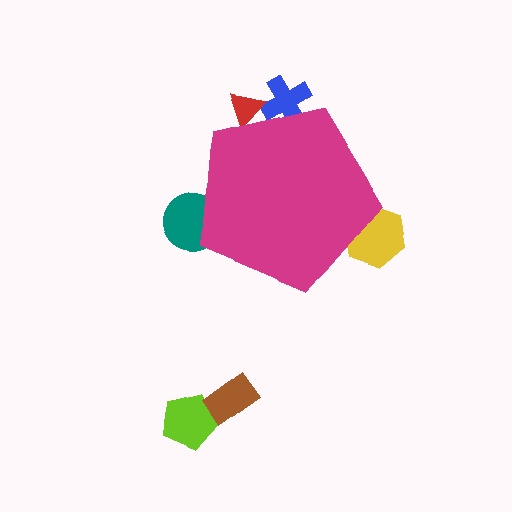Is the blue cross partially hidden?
Yes, the blue cross is partially hidden behind the magenta pentagon.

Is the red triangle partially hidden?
Yes, the red triangle is partially hidden behind the magenta pentagon.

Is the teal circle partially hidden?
Yes, the teal circle is partially hidden behind the magenta pentagon.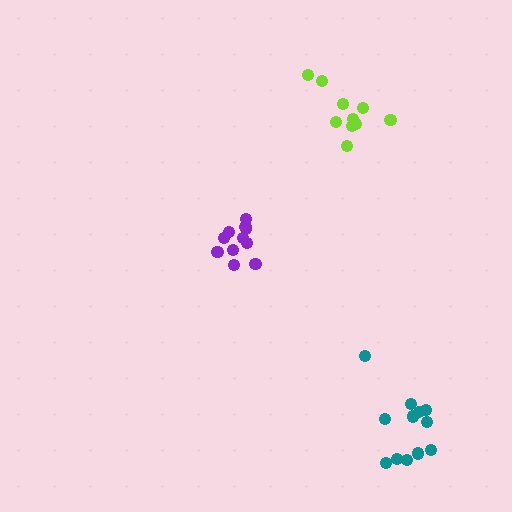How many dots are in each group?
Group 1: 12 dots, Group 2: 10 dots, Group 3: 12 dots (34 total).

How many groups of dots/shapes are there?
There are 3 groups.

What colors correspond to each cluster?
The clusters are colored: purple, lime, teal.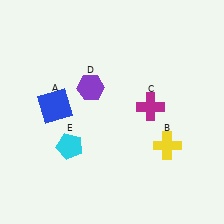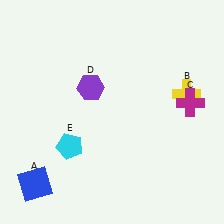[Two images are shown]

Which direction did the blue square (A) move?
The blue square (A) moved down.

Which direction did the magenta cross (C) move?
The magenta cross (C) moved right.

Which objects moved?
The objects that moved are: the blue square (A), the yellow cross (B), the magenta cross (C).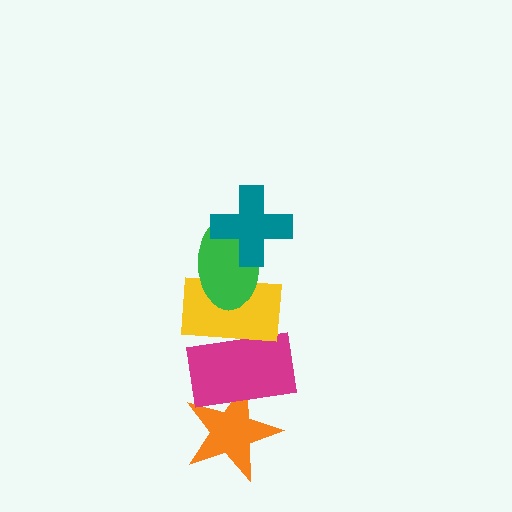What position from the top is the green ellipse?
The green ellipse is 2nd from the top.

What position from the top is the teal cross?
The teal cross is 1st from the top.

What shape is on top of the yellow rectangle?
The green ellipse is on top of the yellow rectangle.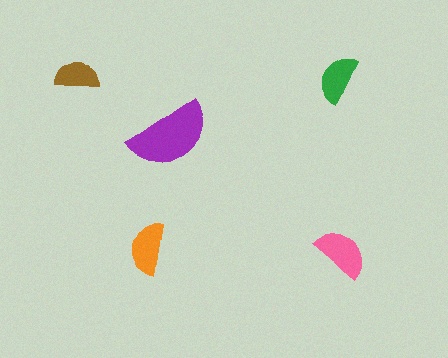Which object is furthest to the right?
The pink semicircle is rightmost.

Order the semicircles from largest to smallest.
the purple one, the pink one, the orange one, the green one, the brown one.